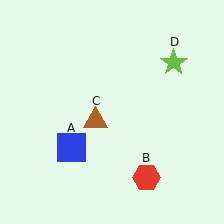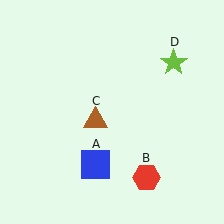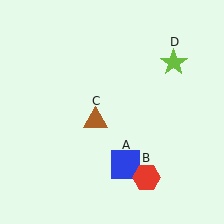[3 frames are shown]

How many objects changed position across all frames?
1 object changed position: blue square (object A).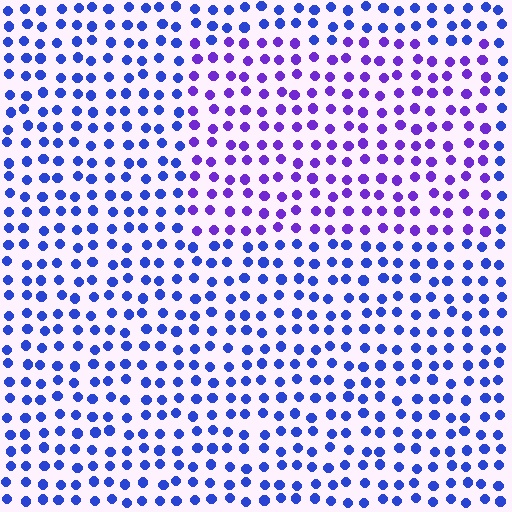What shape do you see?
I see a rectangle.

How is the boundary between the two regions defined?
The boundary is defined purely by a slight shift in hue (about 36 degrees). Spacing, size, and orientation are identical on both sides.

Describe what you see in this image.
The image is filled with small blue elements in a uniform arrangement. A rectangle-shaped region is visible where the elements are tinted to a slightly different hue, forming a subtle color boundary.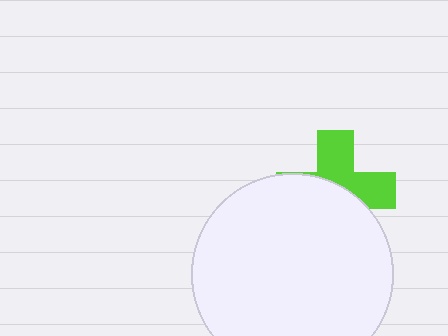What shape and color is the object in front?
The object in front is a white circle.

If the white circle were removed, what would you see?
You would see the complete lime cross.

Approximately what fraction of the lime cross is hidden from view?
Roughly 54% of the lime cross is hidden behind the white circle.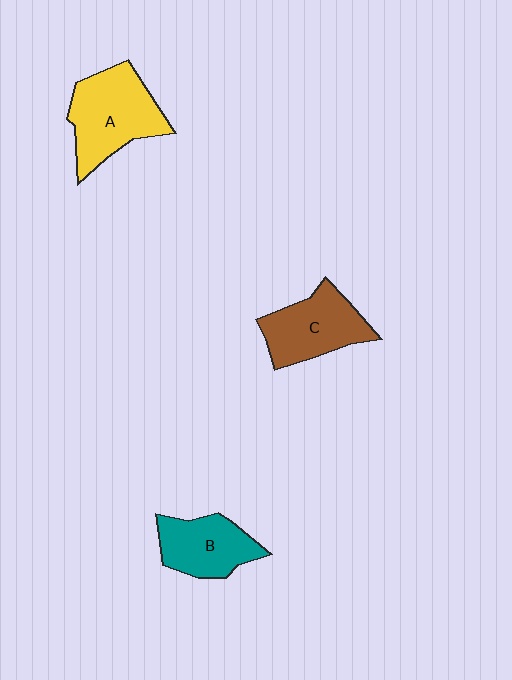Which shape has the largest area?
Shape A (yellow).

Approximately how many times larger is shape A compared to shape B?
Approximately 1.4 times.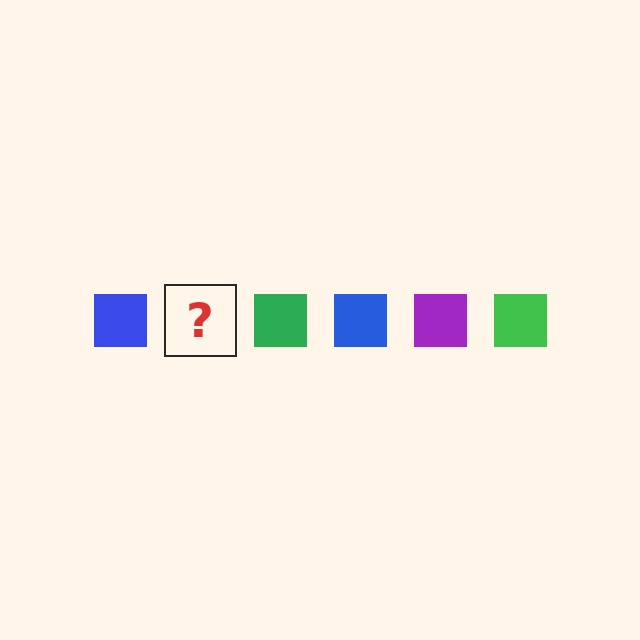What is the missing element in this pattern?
The missing element is a purple square.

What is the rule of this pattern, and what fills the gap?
The rule is that the pattern cycles through blue, purple, green squares. The gap should be filled with a purple square.